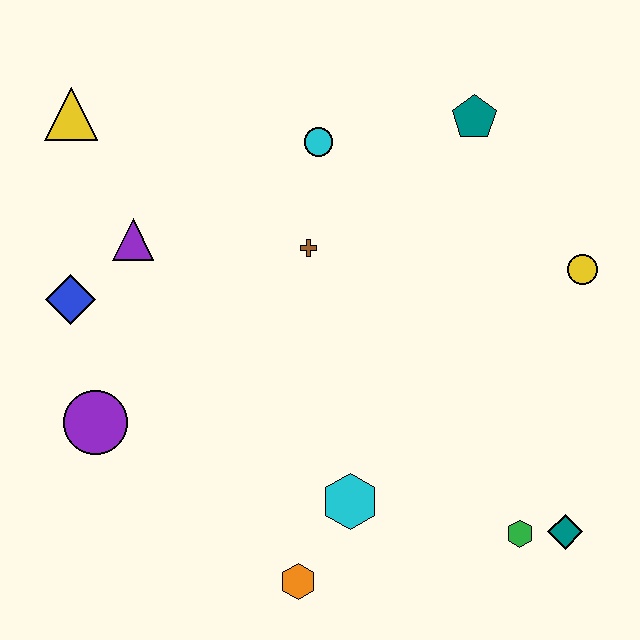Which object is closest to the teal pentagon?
The cyan circle is closest to the teal pentagon.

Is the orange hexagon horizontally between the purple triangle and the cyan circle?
Yes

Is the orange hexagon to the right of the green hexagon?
No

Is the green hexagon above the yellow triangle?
No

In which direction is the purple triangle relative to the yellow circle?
The purple triangle is to the left of the yellow circle.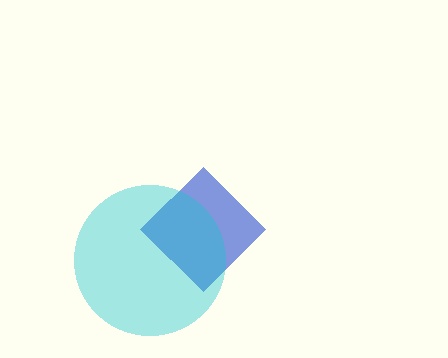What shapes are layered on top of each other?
The layered shapes are: a blue diamond, a cyan circle.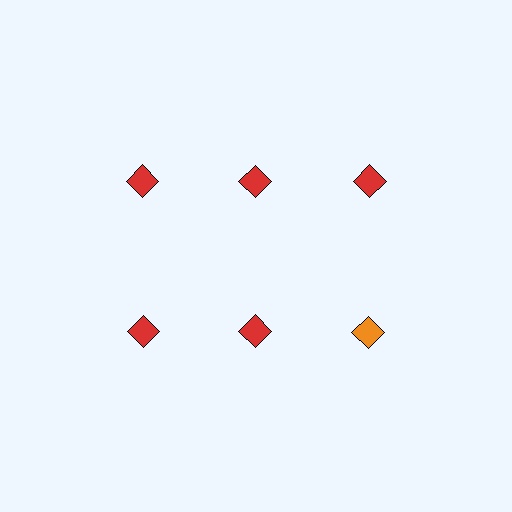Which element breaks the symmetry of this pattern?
The orange diamond in the second row, center column breaks the symmetry. All other shapes are red diamonds.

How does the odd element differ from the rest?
It has a different color: orange instead of red.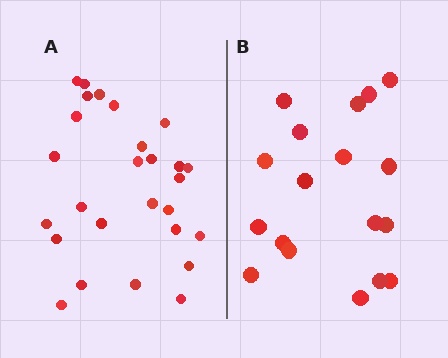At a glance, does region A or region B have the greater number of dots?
Region A (the left region) has more dots.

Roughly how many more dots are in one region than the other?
Region A has roughly 8 or so more dots than region B.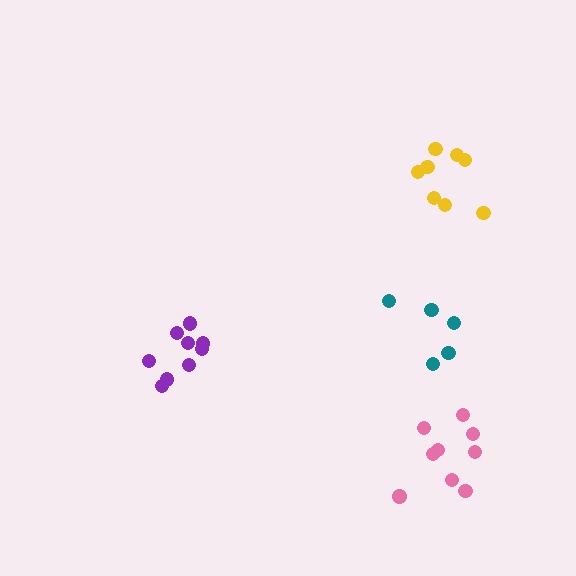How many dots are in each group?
Group 1: 8 dots, Group 2: 9 dots, Group 3: 9 dots, Group 4: 5 dots (31 total).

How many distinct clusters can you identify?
There are 4 distinct clusters.